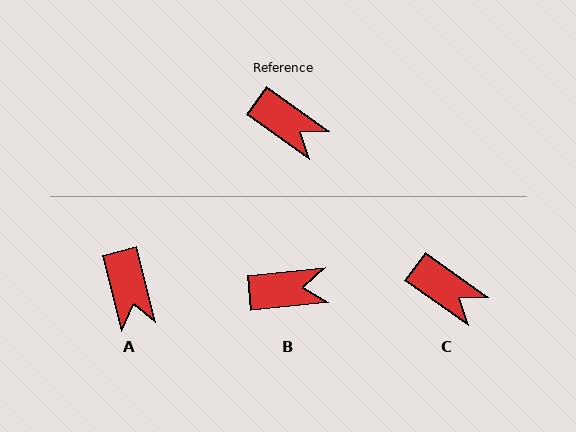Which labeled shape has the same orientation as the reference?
C.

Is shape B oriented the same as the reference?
No, it is off by about 41 degrees.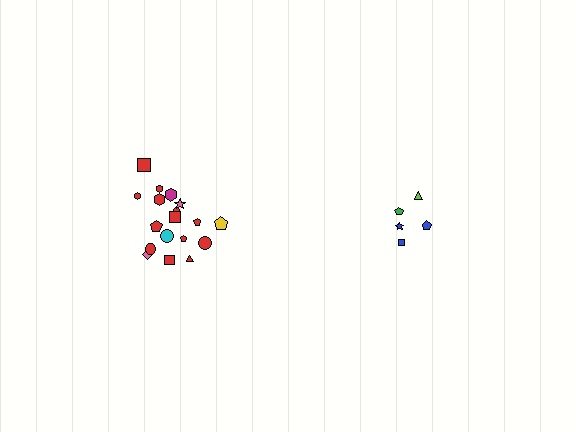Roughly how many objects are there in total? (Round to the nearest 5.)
Roughly 25 objects in total.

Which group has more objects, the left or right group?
The left group.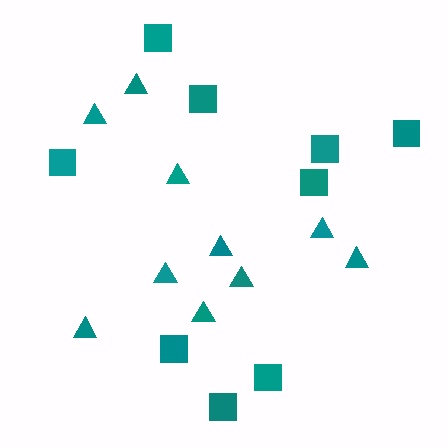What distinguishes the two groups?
There are 2 groups: one group of squares (9) and one group of triangles (10).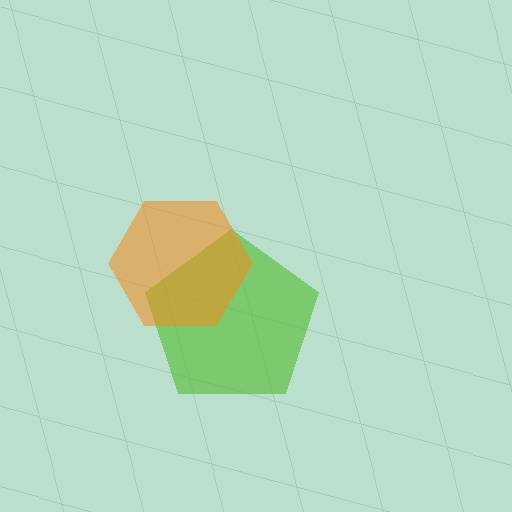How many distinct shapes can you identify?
There are 2 distinct shapes: a lime pentagon, an orange hexagon.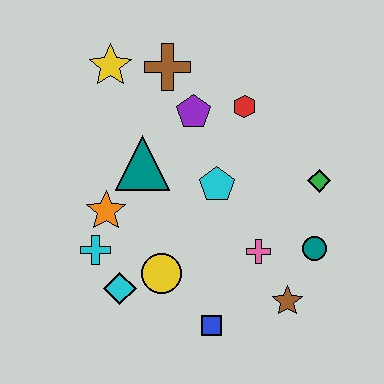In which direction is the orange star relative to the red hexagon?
The orange star is to the left of the red hexagon.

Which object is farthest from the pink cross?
The yellow star is farthest from the pink cross.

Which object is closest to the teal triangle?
The orange star is closest to the teal triangle.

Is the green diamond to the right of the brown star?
Yes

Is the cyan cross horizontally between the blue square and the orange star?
No